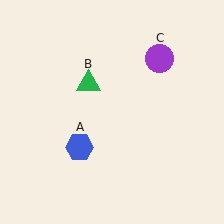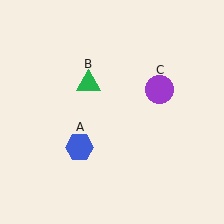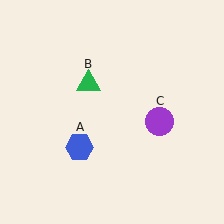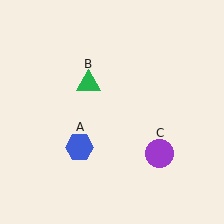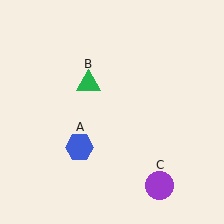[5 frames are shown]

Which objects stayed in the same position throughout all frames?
Blue hexagon (object A) and green triangle (object B) remained stationary.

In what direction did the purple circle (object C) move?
The purple circle (object C) moved down.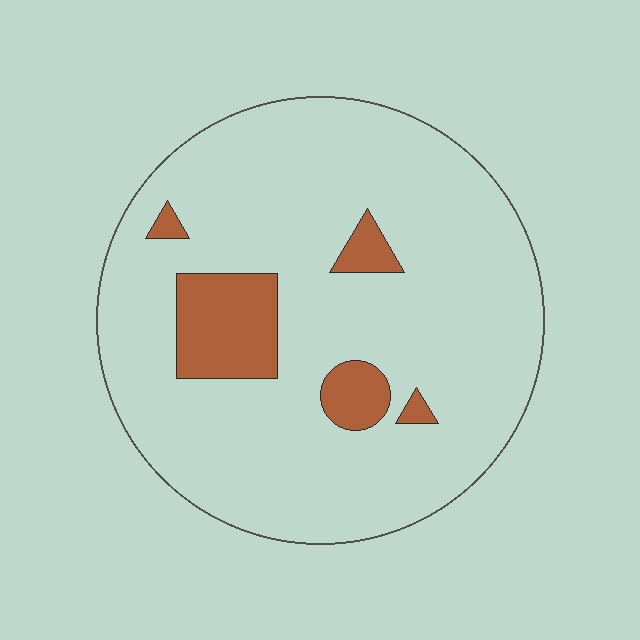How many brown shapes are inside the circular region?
5.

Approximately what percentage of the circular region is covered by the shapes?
Approximately 10%.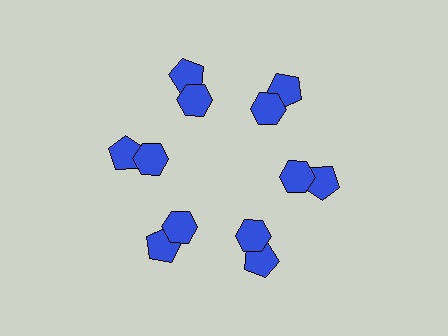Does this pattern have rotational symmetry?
Yes, this pattern has 6-fold rotational symmetry. It looks the same after rotating 60 degrees around the center.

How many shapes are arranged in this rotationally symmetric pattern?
There are 12 shapes, arranged in 6 groups of 2.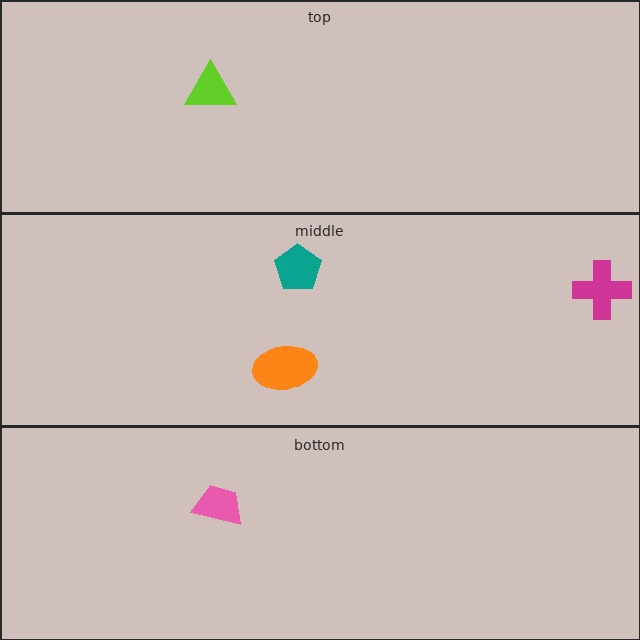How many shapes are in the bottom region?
1.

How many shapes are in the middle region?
3.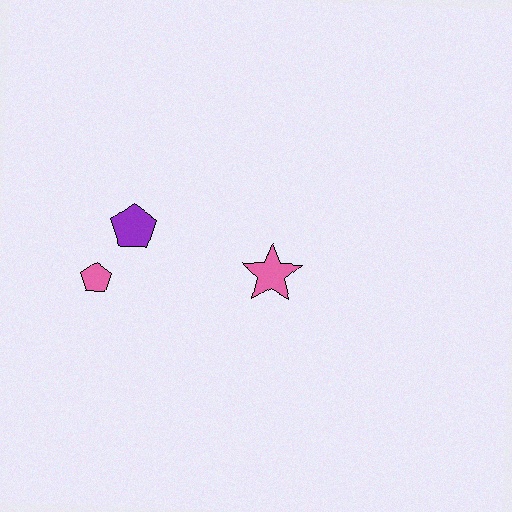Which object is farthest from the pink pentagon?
The pink star is farthest from the pink pentagon.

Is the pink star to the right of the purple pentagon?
Yes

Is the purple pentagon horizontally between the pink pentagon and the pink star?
Yes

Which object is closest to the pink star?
The purple pentagon is closest to the pink star.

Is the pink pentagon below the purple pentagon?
Yes